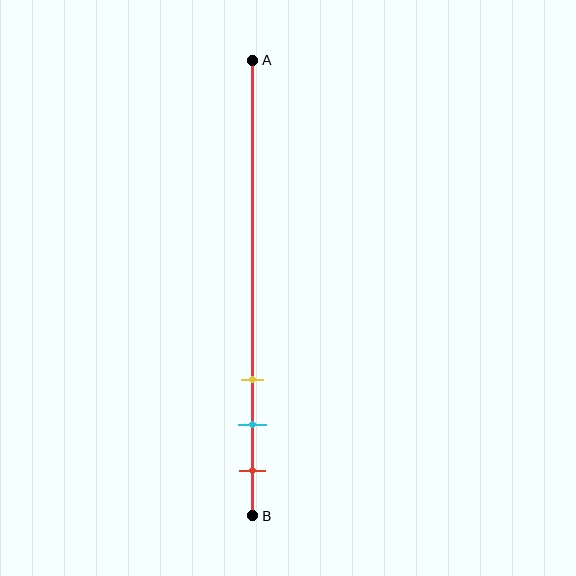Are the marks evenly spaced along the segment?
Yes, the marks are approximately evenly spaced.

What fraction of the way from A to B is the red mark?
The red mark is approximately 90% (0.9) of the way from A to B.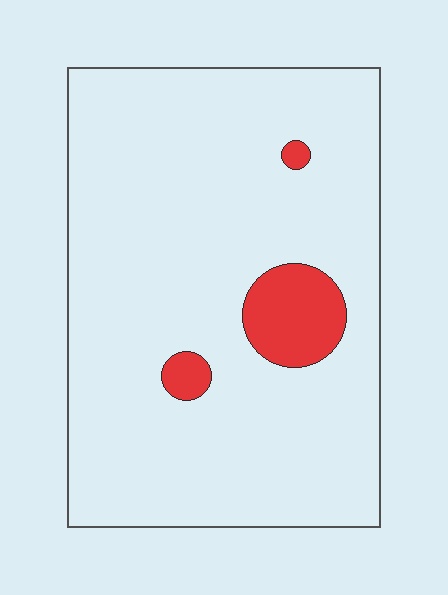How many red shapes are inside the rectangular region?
3.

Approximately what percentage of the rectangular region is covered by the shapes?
Approximately 10%.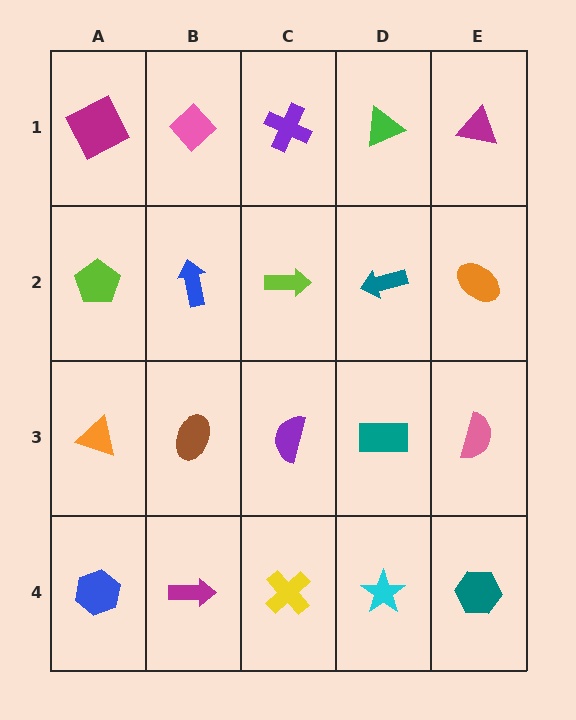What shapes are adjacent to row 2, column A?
A magenta square (row 1, column A), an orange triangle (row 3, column A), a blue arrow (row 2, column B).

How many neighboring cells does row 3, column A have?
3.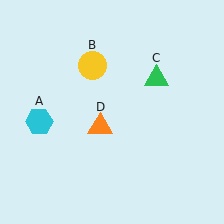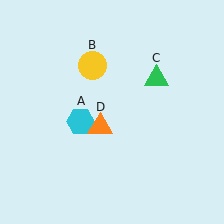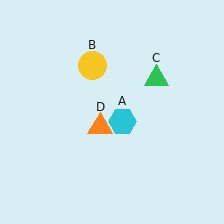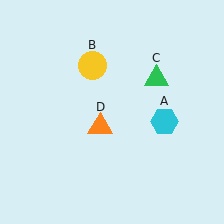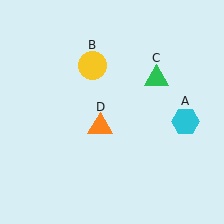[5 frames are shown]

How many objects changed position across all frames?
1 object changed position: cyan hexagon (object A).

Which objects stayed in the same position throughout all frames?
Yellow circle (object B) and green triangle (object C) and orange triangle (object D) remained stationary.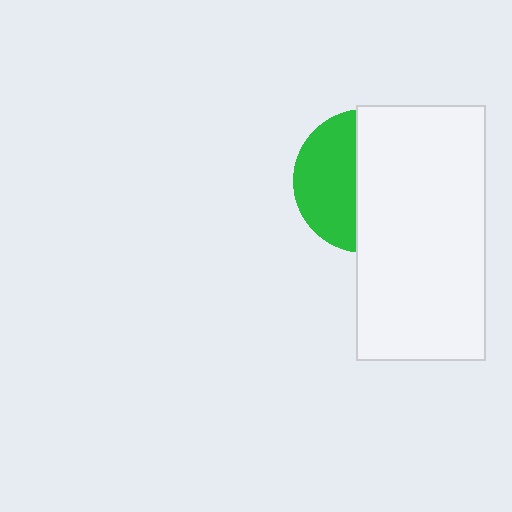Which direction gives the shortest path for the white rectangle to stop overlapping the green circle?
Moving right gives the shortest separation.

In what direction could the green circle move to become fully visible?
The green circle could move left. That would shift it out from behind the white rectangle entirely.